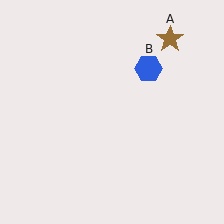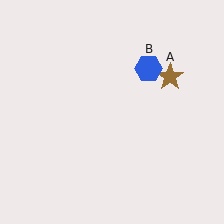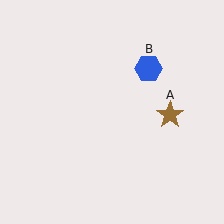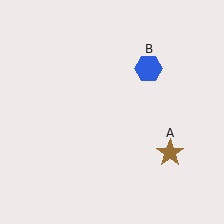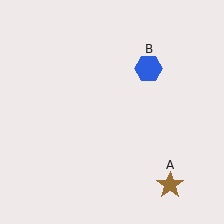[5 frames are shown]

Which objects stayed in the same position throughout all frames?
Blue hexagon (object B) remained stationary.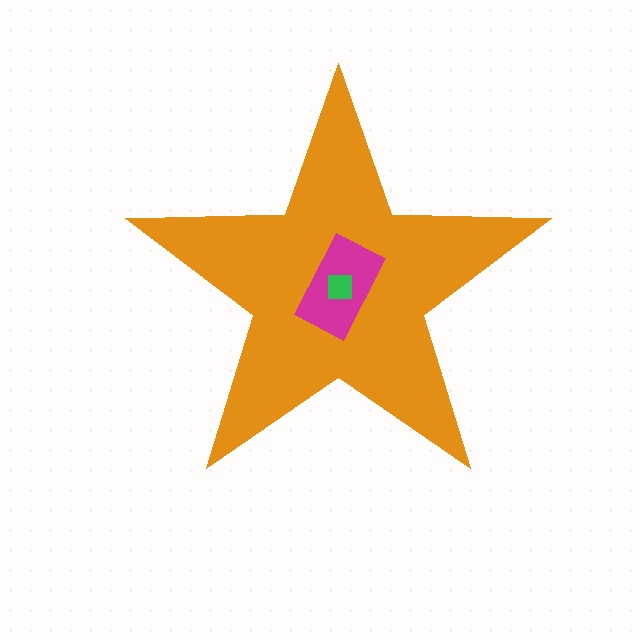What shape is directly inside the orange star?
The magenta rectangle.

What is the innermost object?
The green square.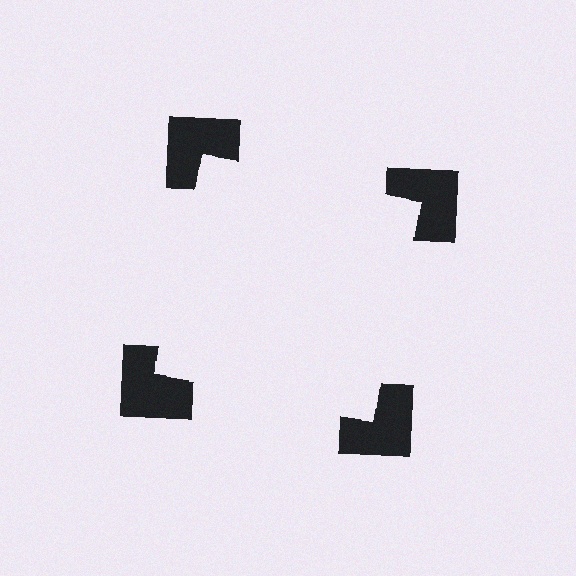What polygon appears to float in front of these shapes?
An illusory square — its edges are inferred from the aligned wedge cuts in the notched squares, not physically drawn.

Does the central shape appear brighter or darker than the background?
It typically appears slightly brighter than the background, even though no actual brightness change is drawn.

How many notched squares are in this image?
There are 4 — one at each vertex of the illusory square.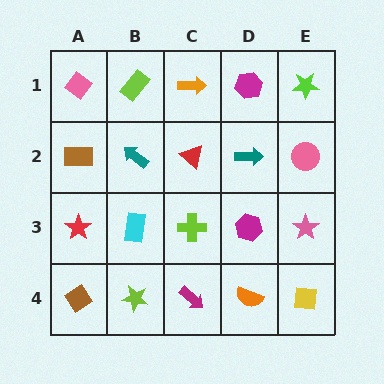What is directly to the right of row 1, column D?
A lime star.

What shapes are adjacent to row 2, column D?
A magenta hexagon (row 1, column D), a magenta hexagon (row 3, column D), a red triangle (row 2, column C), a pink circle (row 2, column E).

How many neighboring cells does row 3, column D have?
4.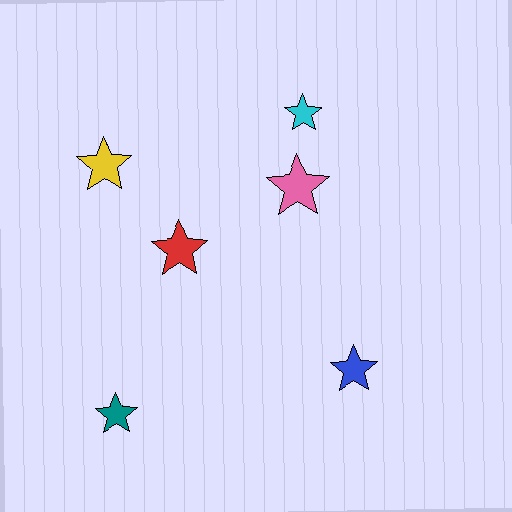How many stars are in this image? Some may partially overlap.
There are 6 stars.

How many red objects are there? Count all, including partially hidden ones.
There is 1 red object.